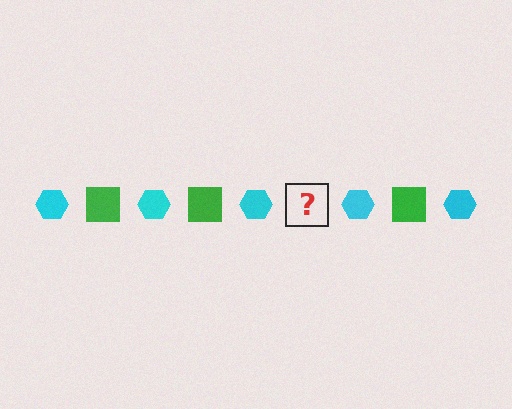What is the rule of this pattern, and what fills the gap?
The rule is that the pattern alternates between cyan hexagon and green square. The gap should be filled with a green square.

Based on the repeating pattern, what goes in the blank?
The blank should be a green square.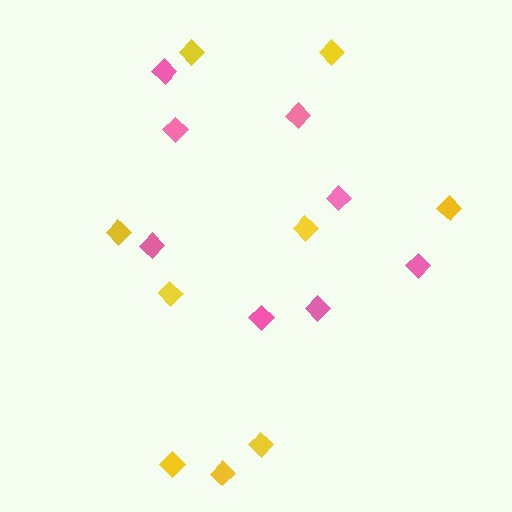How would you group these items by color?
There are 2 groups: one group of yellow diamonds (9) and one group of pink diamonds (8).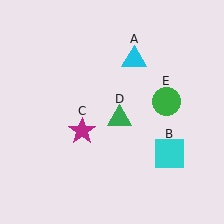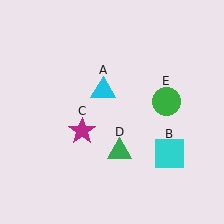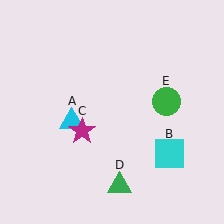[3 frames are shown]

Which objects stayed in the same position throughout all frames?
Cyan square (object B) and magenta star (object C) and green circle (object E) remained stationary.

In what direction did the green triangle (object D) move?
The green triangle (object D) moved down.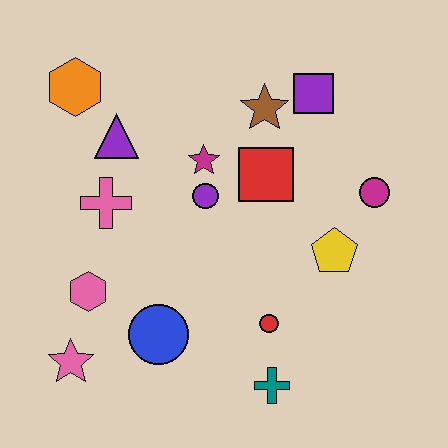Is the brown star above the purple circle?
Yes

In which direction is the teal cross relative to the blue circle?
The teal cross is to the right of the blue circle.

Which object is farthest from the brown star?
The pink star is farthest from the brown star.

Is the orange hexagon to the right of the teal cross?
No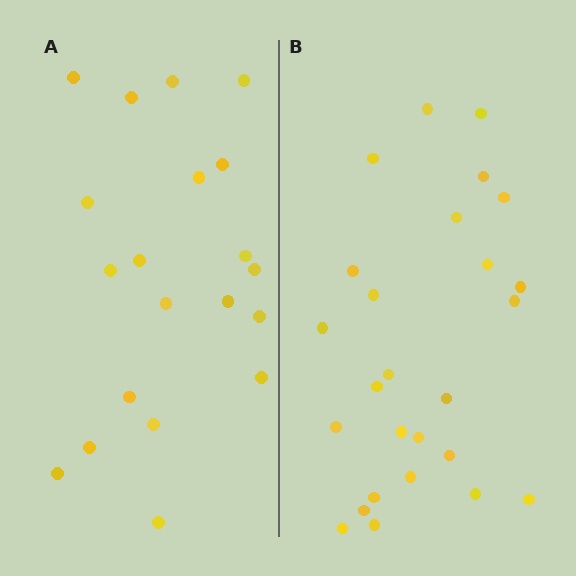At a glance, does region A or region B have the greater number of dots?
Region B (the right region) has more dots.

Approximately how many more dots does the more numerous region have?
Region B has about 6 more dots than region A.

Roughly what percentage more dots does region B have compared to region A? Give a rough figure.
About 30% more.